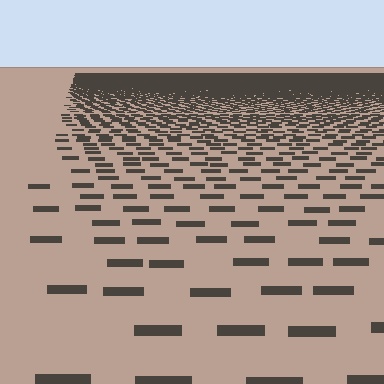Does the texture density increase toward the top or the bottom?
Density increases toward the top.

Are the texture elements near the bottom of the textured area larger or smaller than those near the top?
Larger. Near the bottom, elements are closer to the viewer and appear at a bigger on-screen size.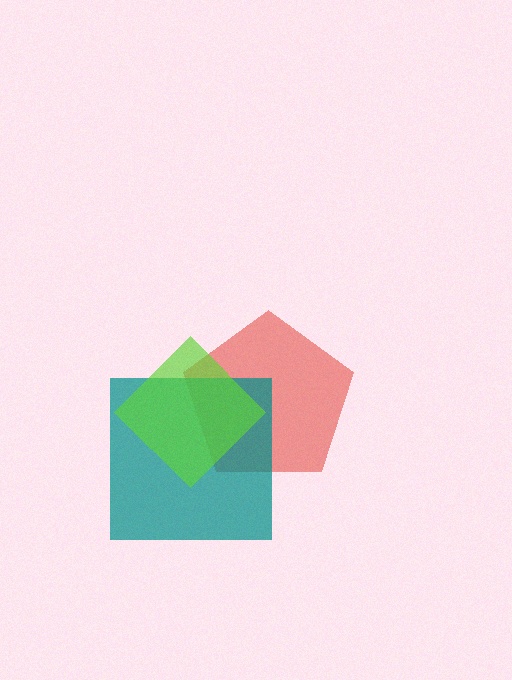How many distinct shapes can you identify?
There are 3 distinct shapes: a red pentagon, a teal square, a lime diamond.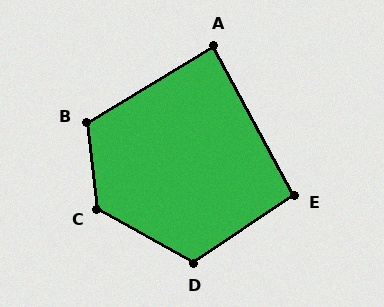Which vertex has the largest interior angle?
C, at approximately 126 degrees.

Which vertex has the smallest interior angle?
A, at approximately 87 degrees.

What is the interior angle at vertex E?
Approximately 96 degrees (obtuse).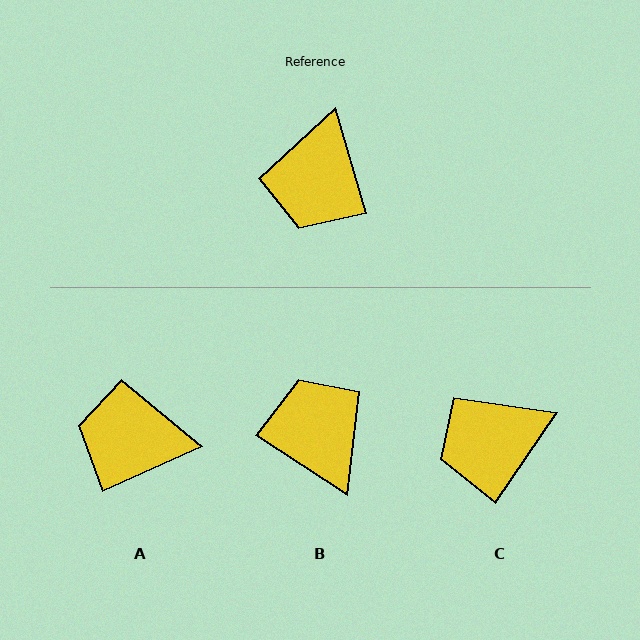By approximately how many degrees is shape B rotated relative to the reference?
Approximately 140 degrees clockwise.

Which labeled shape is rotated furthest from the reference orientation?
B, about 140 degrees away.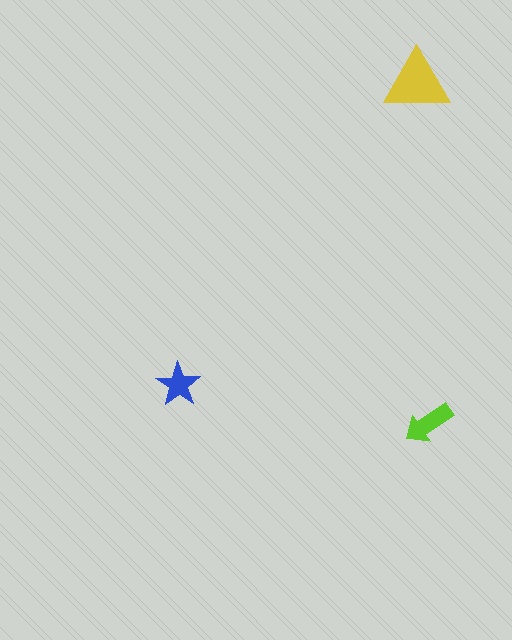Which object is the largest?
The yellow triangle.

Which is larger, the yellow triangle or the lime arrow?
The yellow triangle.